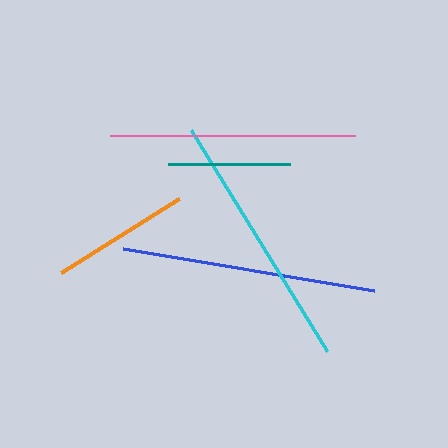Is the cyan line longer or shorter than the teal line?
The cyan line is longer than the teal line.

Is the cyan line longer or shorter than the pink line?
The cyan line is longer than the pink line.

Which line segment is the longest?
The cyan line is the longest at approximately 259 pixels.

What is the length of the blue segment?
The blue segment is approximately 254 pixels long.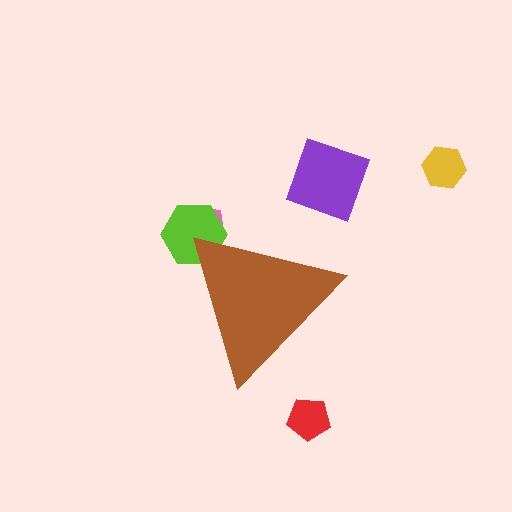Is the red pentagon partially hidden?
No, the red pentagon is fully visible.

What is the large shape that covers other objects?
A brown triangle.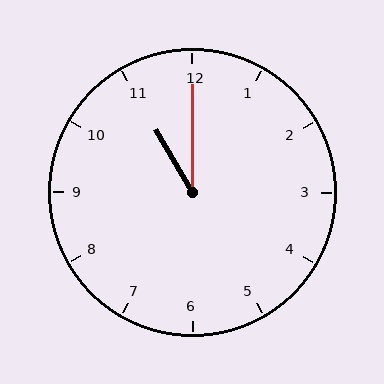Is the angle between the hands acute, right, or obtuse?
It is acute.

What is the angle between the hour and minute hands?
Approximately 30 degrees.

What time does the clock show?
11:00.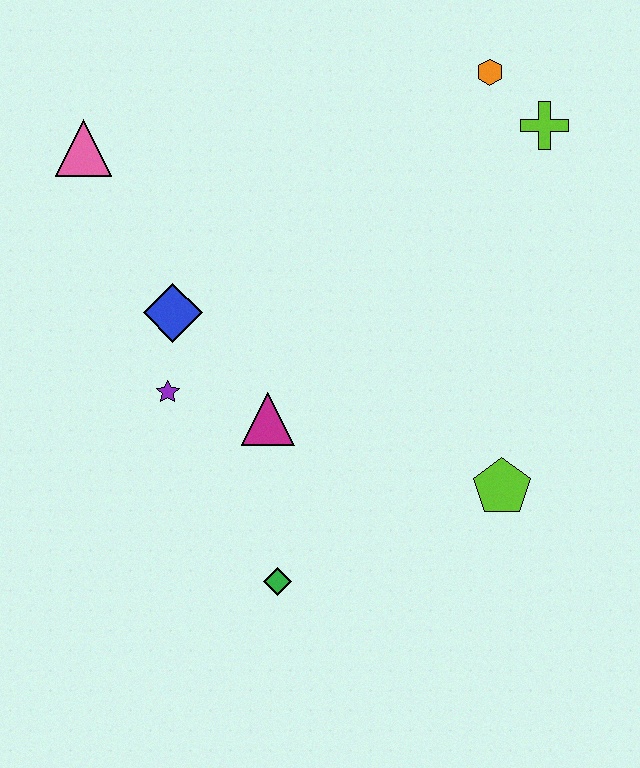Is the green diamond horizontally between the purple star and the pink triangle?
No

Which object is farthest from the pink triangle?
The lime pentagon is farthest from the pink triangle.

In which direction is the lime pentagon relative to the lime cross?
The lime pentagon is below the lime cross.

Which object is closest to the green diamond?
The magenta triangle is closest to the green diamond.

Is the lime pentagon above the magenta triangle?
No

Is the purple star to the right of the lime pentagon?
No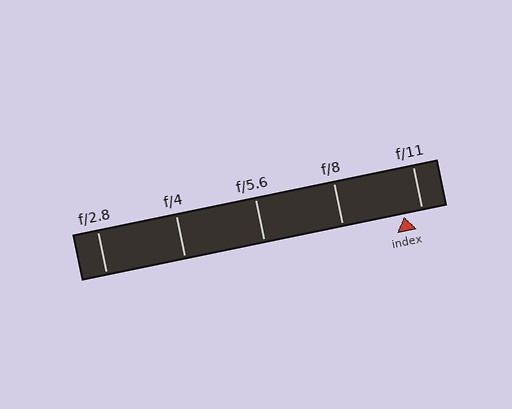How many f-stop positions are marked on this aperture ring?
There are 5 f-stop positions marked.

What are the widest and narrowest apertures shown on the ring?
The widest aperture shown is f/2.8 and the narrowest is f/11.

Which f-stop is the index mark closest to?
The index mark is closest to f/11.